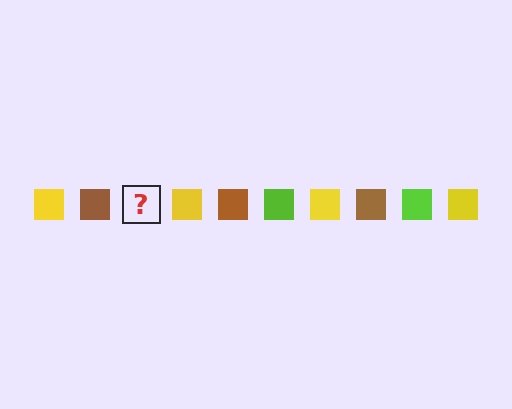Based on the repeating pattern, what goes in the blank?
The blank should be a lime square.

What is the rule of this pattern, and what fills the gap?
The rule is that the pattern cycles through yellow, brown, lime squares. The gap should be filled with a lime square.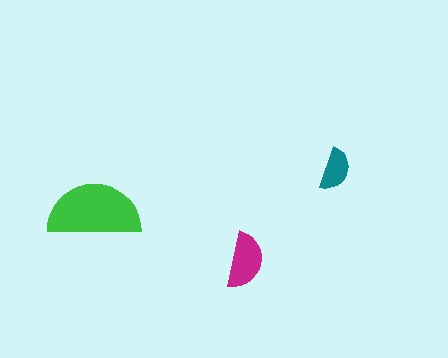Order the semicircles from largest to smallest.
the green one, the magenta one, the teal one.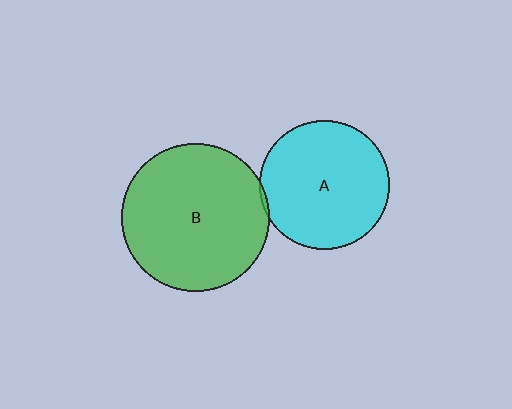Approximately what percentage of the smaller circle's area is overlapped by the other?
Approximately 5%.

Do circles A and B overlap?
Yes.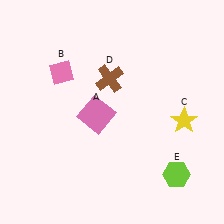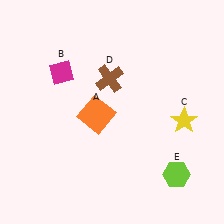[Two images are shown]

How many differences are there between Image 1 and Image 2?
There are 2 differences between the two images.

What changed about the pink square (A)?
In Image 1, A is pink. In Image 2, it changed to orange.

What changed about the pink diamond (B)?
In Image 1, B is pink. In Image 2, it changed to magenta.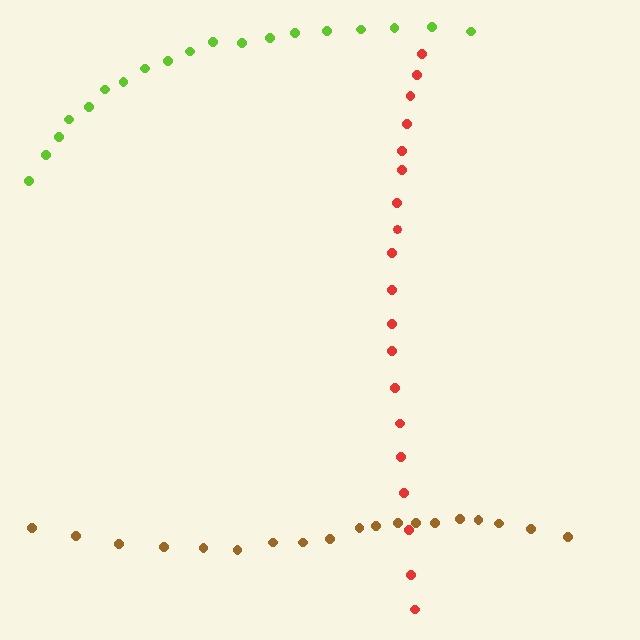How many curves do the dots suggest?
There are 3 distinct paths.